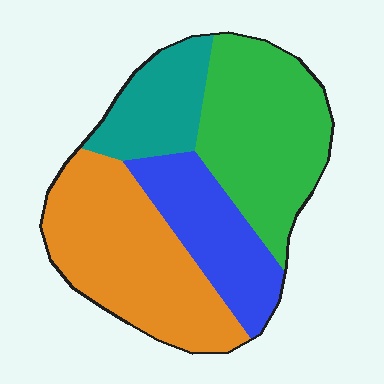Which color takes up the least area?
Teal, at roughly 15%.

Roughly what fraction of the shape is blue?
Blue takes up less than a quarter of the shape.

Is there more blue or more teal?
Blue.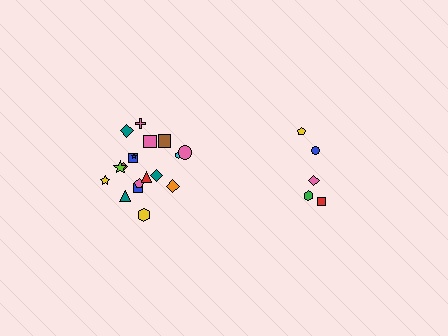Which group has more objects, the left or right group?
The left group.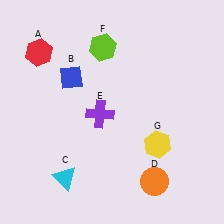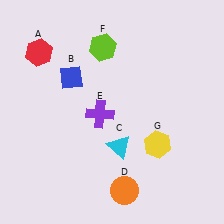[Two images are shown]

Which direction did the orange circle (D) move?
The orange circle (D) moved left.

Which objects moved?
The objects that moved are: the cyan triangle (C), the orange circle (D).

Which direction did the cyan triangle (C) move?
The cyan triangle (C) moved right.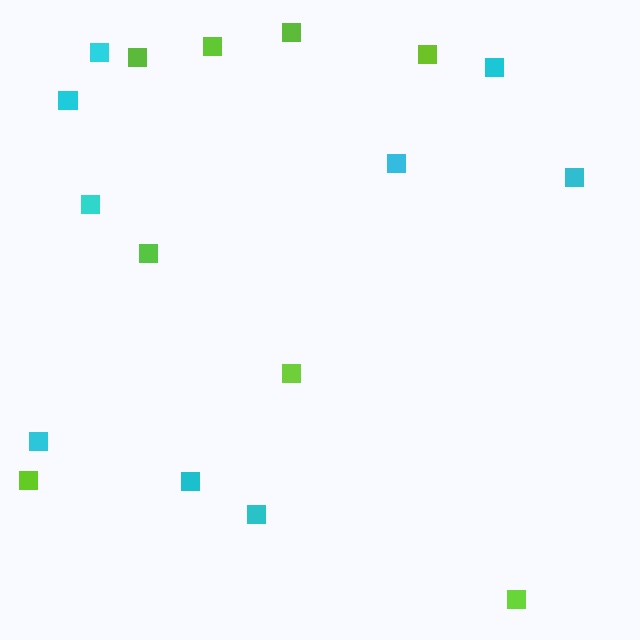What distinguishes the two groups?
There are 2 groups: one group of lime squares (8) and one group of cyan squares (9).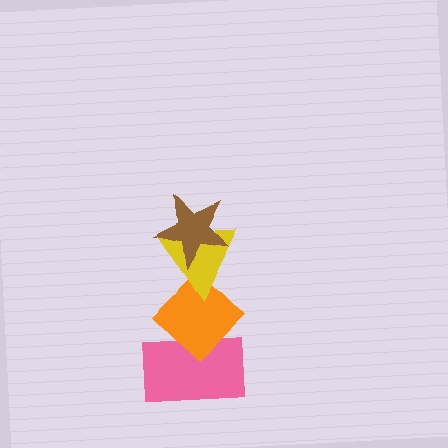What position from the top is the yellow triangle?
The yellow triangle is 2nd from the top.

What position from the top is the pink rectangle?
The pink rectangle is 4th from the top.